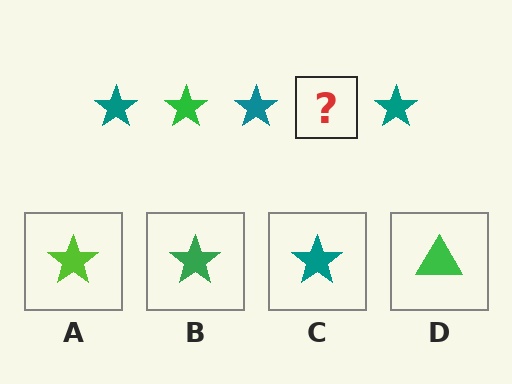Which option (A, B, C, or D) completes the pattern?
B.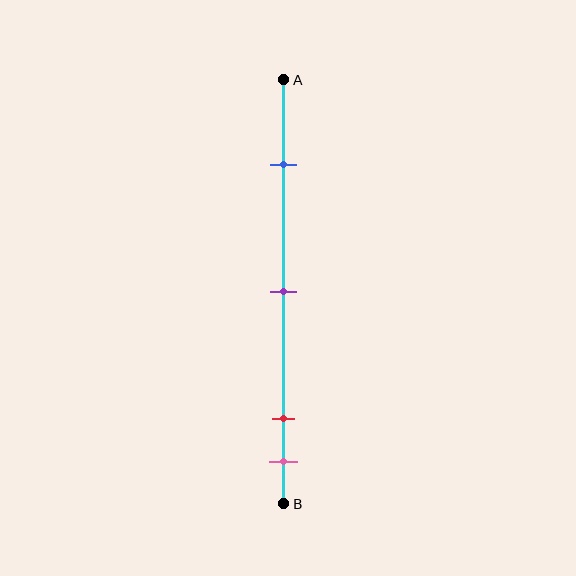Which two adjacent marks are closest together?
The red and pink marks are the closest adjacent pair.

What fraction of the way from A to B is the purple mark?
The purple mark is approximately 50% (0.5) of the way from A to B.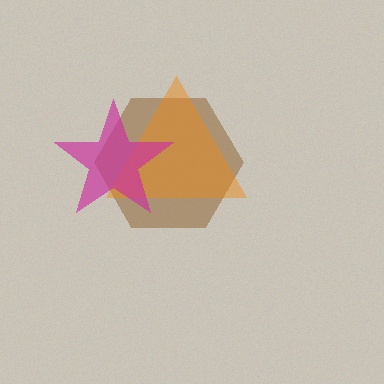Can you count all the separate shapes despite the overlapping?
Yes, there are 3 separate shapes.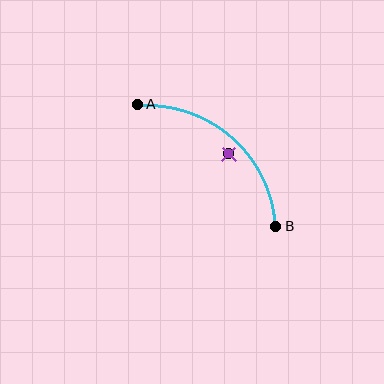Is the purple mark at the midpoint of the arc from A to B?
No — the purple mark does not lie on the arc at all. It sits slightly inside the curve.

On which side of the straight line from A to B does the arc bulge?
The arc bulges above and to the right of the straight line connecting A and B.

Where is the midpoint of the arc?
The arc midpoint is the point on the curve farthest from the straight line joining A and B. It sits above and to the right of that line.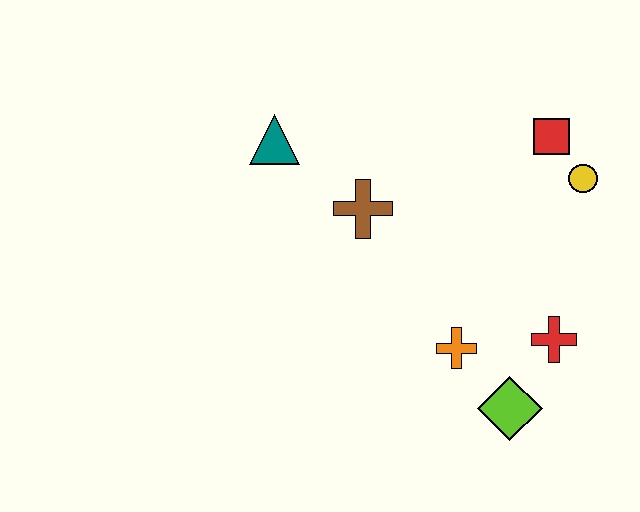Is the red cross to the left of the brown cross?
No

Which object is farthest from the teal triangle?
The lime diamond is farthest from the teal triangle.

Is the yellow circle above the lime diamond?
Yes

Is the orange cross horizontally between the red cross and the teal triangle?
Yes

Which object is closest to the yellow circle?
The red square is closest to the yellow circle.